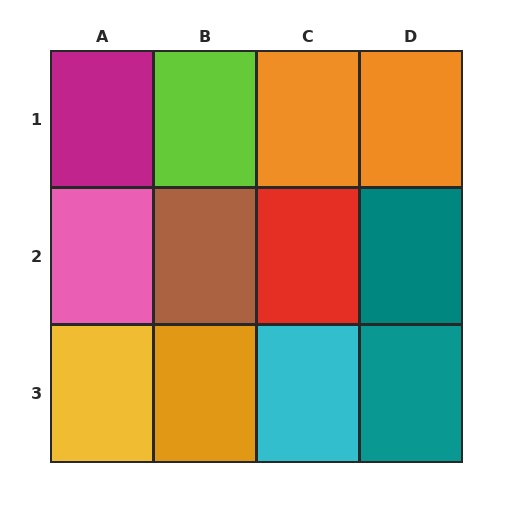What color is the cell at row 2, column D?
Teal.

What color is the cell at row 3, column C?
Cyan.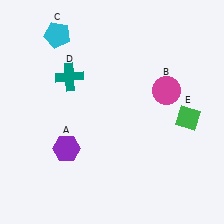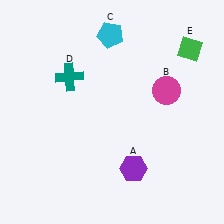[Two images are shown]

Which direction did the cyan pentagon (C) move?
The cyan pentagon (C) moved right.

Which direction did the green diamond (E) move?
The green diamond (E) moved up.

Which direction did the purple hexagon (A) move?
The purple hexagon (A) moved right.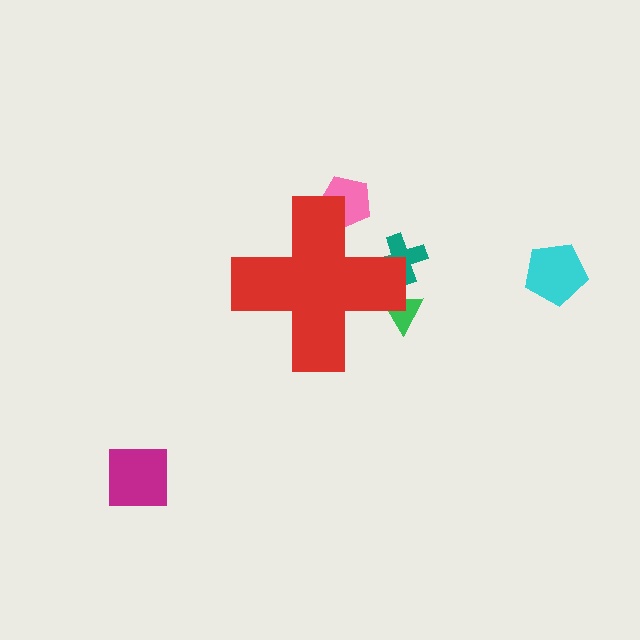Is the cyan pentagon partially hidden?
No, the cyan pentagon is fully visible.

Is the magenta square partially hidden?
No, the magenta square is fully visible.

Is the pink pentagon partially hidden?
Yes, the pink pentagon is partially hidden behind the red cross.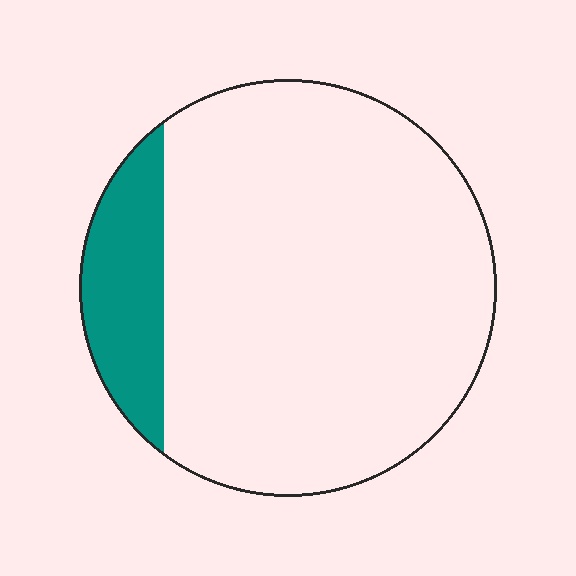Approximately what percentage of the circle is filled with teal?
Approximately 15%.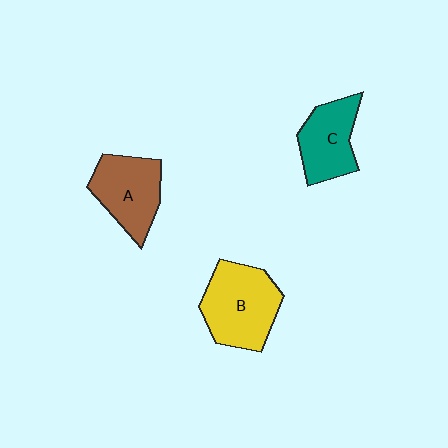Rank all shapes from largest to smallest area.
From largest to smallest: B (yellow), A (brown), C (teal).